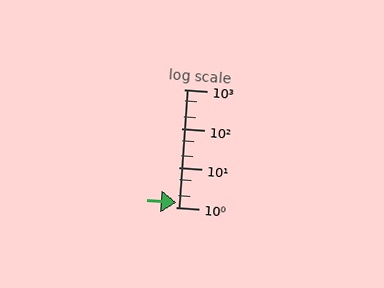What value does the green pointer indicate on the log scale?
The pointer indicates approximately 1.3.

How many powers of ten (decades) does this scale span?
The scale spans 3 decades, from 1 to 1000.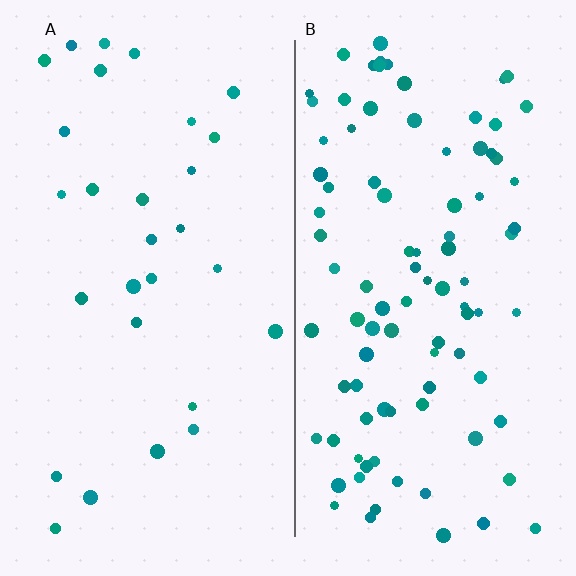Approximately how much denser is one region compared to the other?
Approximately 3.3× — region B over region A.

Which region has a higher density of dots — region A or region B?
B (the right).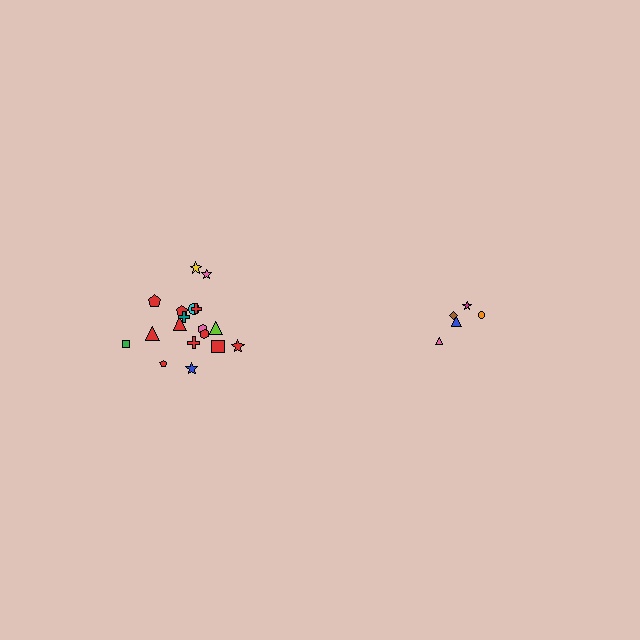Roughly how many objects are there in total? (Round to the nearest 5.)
Roughly 25 objects in total.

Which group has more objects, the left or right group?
The left group.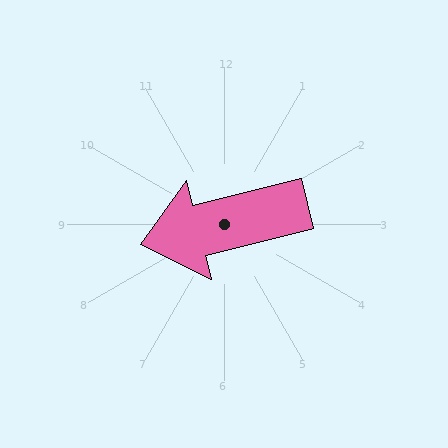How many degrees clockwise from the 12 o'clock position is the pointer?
Approximately 256 degrees.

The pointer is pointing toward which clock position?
Roughly 9 o'clock.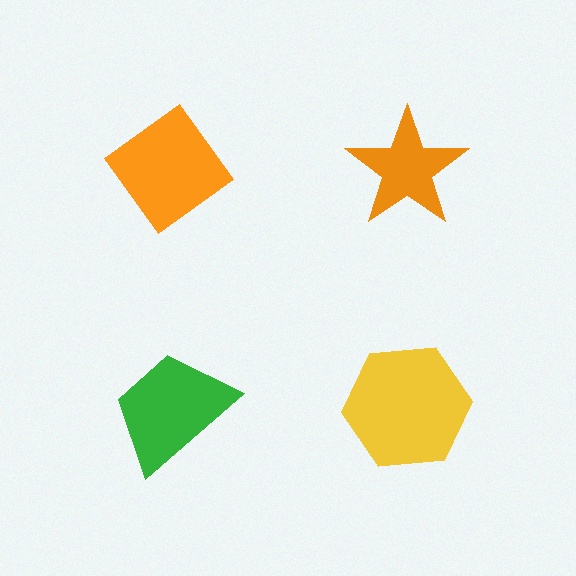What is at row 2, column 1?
A green trapezoid.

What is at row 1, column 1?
An orange diamond.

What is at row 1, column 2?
An orange star.